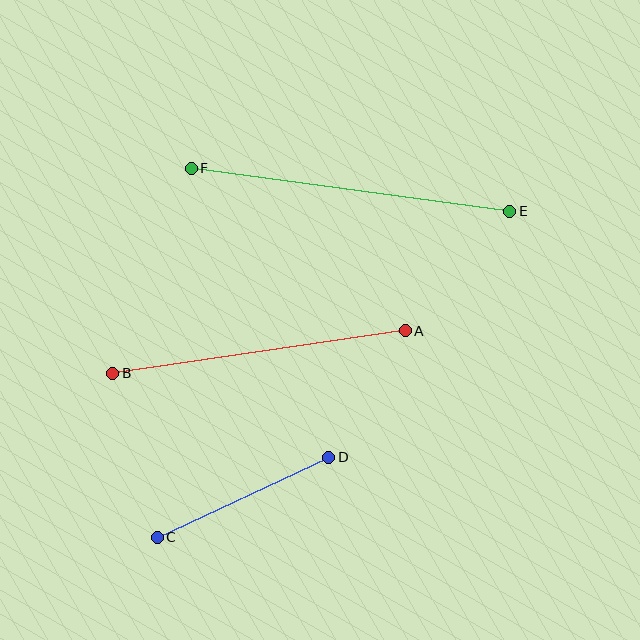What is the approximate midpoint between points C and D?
The midpoint is at approximately (243, 497) pixels.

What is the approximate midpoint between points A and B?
The midpoint is at approximately (259, 352) pixels.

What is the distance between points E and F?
The distance is approximately 321 pixels.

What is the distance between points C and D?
The distance is approximately 189 pixels.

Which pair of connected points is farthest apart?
Points E and F are farthest apart.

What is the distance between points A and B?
The distance is approximately 295 pixels.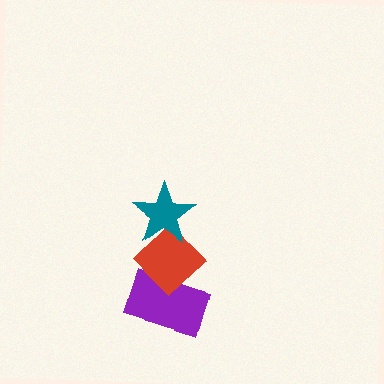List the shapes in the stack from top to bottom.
From top to bottom: the teal star, the red diamond, the purple rectangle.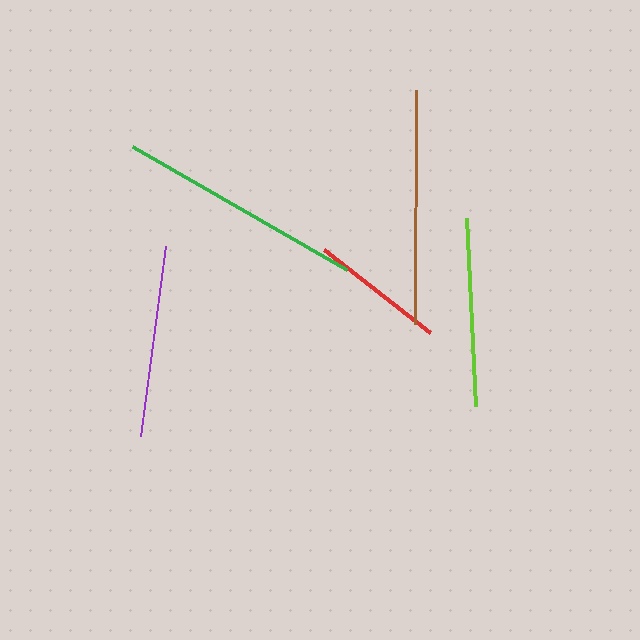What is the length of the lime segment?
The lime segment is approximately 188 pixels long.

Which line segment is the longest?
The green line is the longest at approximately 247 pixels.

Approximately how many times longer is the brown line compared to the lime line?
The brown line is approximately 1.2 times the length of the lime line.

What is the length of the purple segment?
The purple segment is approximately 192 pixels long.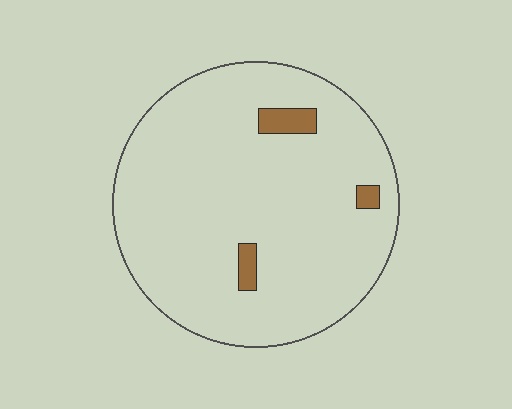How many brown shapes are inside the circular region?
3.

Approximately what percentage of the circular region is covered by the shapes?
Approximately 5%.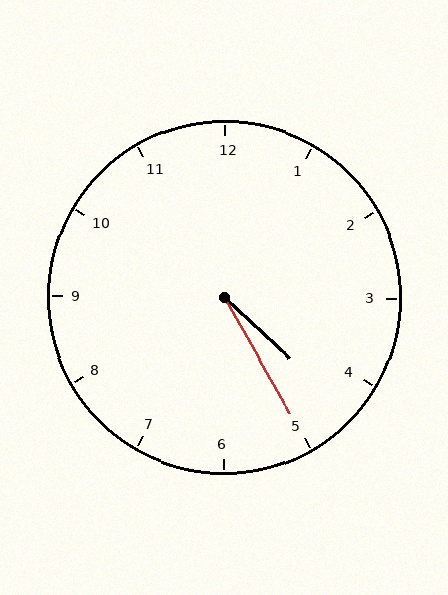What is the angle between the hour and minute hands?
Approximately 18 degrees.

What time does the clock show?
4:25.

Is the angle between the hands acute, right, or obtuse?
It is acute.